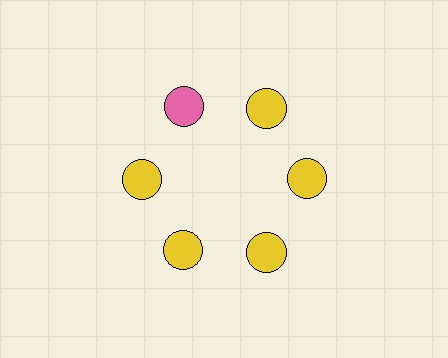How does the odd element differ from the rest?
It has a different color: pink instead of yellow.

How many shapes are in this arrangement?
There are 6 shapes arranged in a ring pattern.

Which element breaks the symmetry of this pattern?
The pink circle at roughly the 11 o'clock position breaks the symmetry. All other shapes are yellow circles.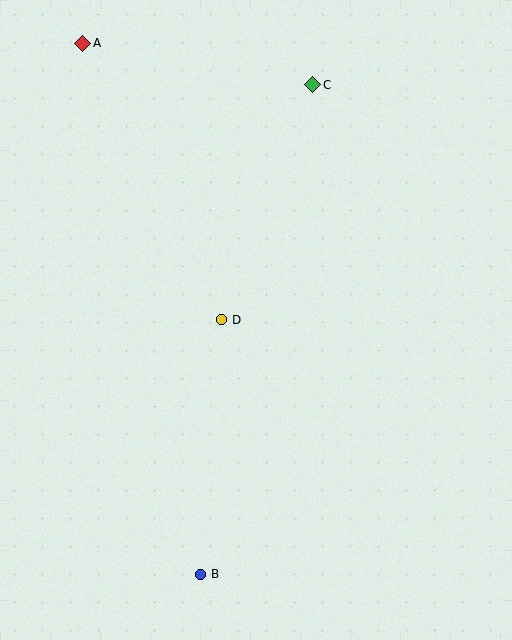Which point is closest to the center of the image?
Point D at (222, 320) is closest to the center.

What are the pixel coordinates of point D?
Point D is at (222, 320).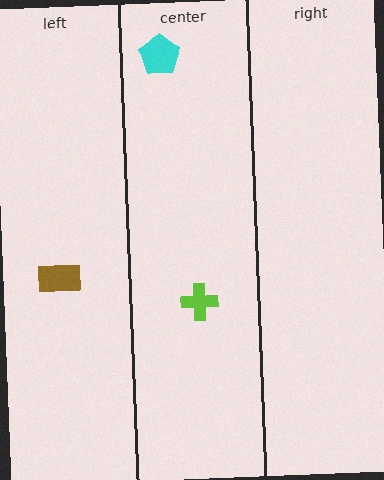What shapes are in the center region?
The lime cross, the cyan pentagon.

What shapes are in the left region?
The brown rectangle.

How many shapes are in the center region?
2.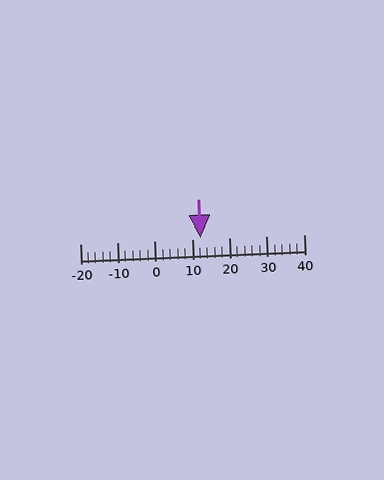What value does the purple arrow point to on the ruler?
The purple arrow points to approximately 12.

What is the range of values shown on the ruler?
The ruler shows values from -20 to 40.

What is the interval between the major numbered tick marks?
The major tick marks are spaced 10 units apart.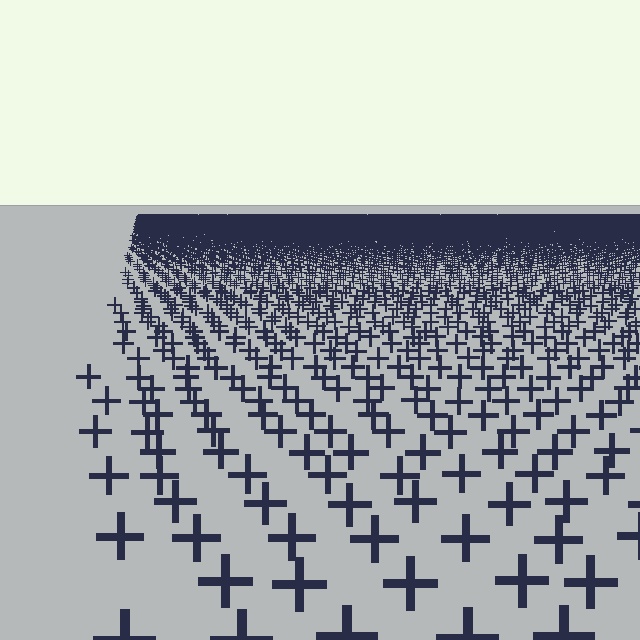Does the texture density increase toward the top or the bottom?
Density increases toward the top.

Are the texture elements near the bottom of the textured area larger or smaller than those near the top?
Larger. Near the bottom, elements are closer to the viewer and appear at a bigger on-screen size.